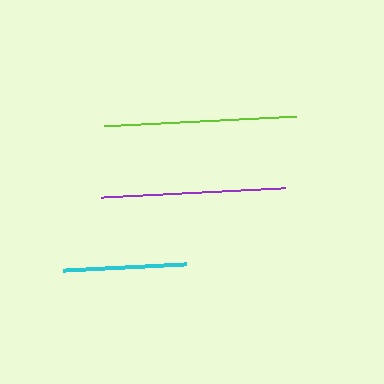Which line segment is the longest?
The lime line is the longest at approximately 194 pixels.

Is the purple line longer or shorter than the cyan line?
The purple line is longer than the cyan line.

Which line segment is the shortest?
The cyan line is the shortest at approximately 123 pixels.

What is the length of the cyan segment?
The cyan segment is approximately 123 pixels long.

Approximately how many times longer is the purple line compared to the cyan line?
The purple line is approximately 1.5 times the length of the cyan line.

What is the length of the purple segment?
The purple segment is approximately 184 pixels long.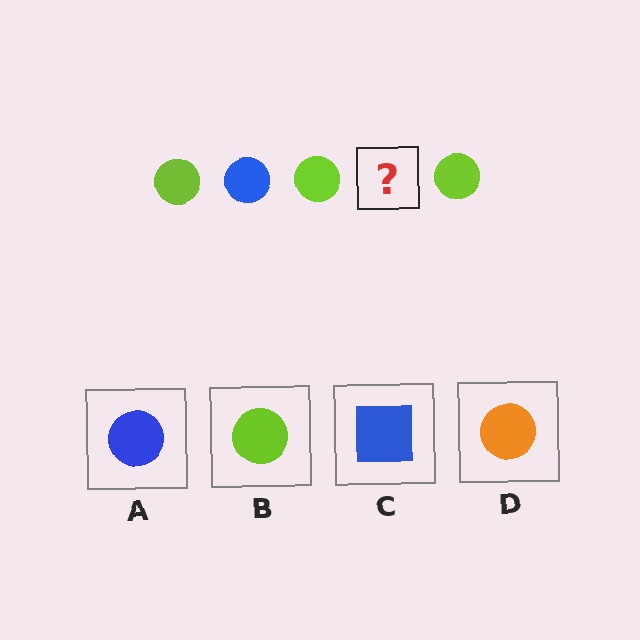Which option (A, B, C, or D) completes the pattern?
A.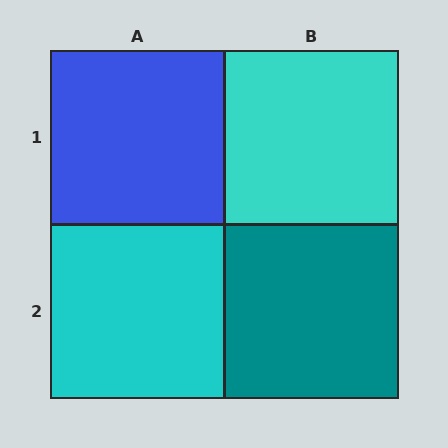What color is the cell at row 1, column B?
Cyan.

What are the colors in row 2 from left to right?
Cyan, teal.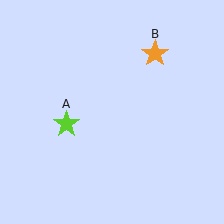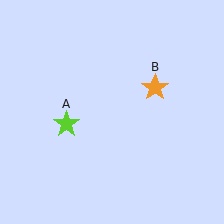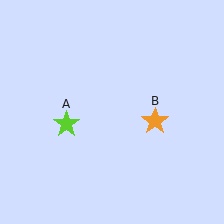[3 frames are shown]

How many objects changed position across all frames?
1 object changed position: orange star (object B).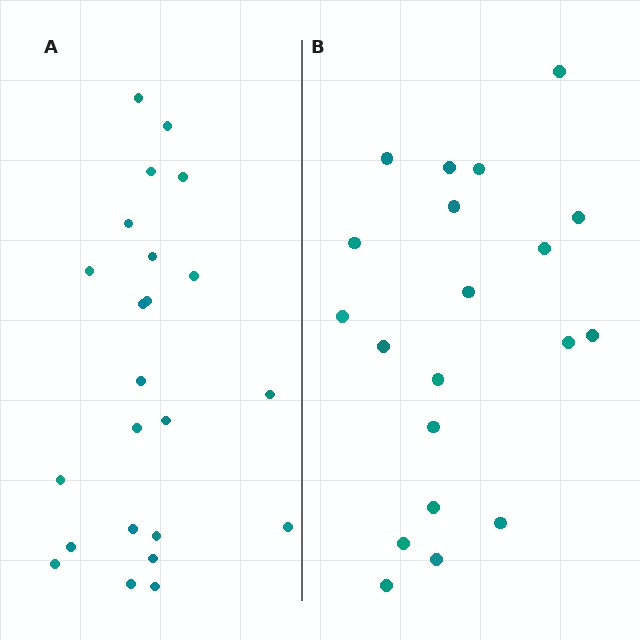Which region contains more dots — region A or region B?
Region A (the left region) has more dots.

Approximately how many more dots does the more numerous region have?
Region A has just a few more — roughly 2 or 3 more dots than region B.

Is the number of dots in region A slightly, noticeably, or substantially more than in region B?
Region A has only slightly more — the two regions are fairly close. The ratio is roughly 1.1 to 1.